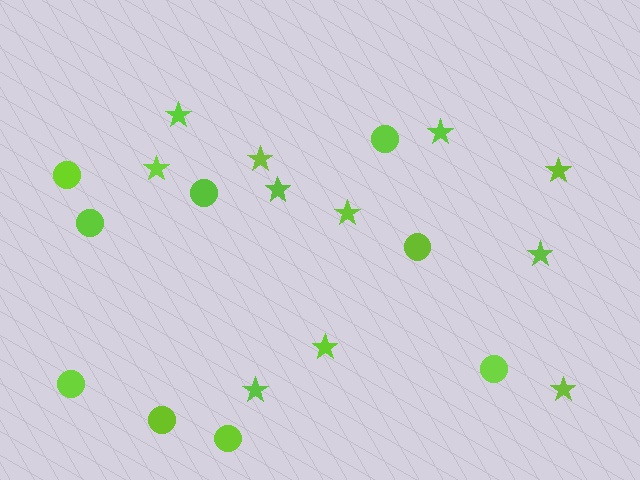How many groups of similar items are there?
There are 2 groups: one group of circles (9) and one group of stars (11).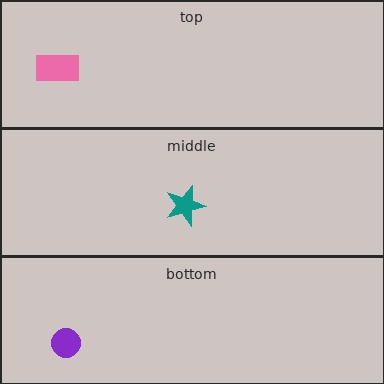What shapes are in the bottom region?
The purple circle.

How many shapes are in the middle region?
1.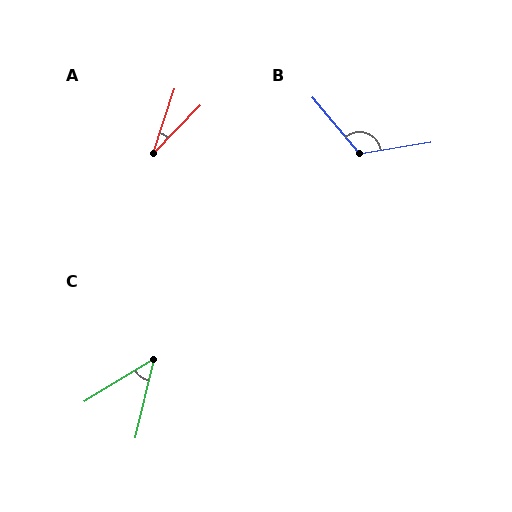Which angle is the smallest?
A, at approximately 25 degrees.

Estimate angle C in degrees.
Approximately 45 degrees.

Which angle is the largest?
B, at approximately 121 degrees.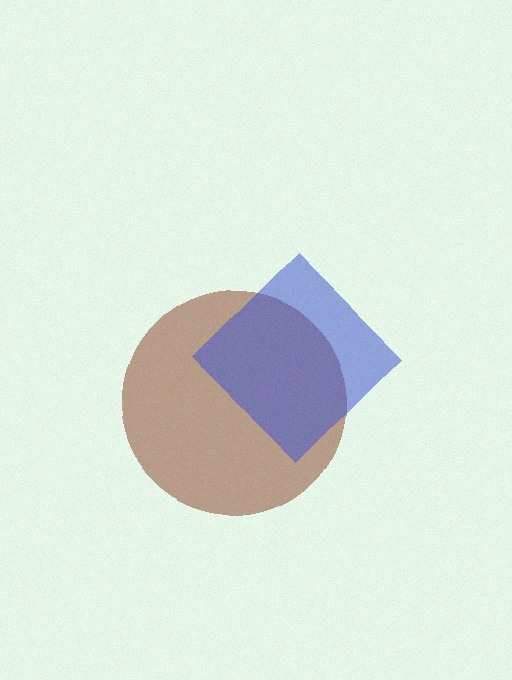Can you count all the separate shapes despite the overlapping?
Yes, there are 2 separate shapes.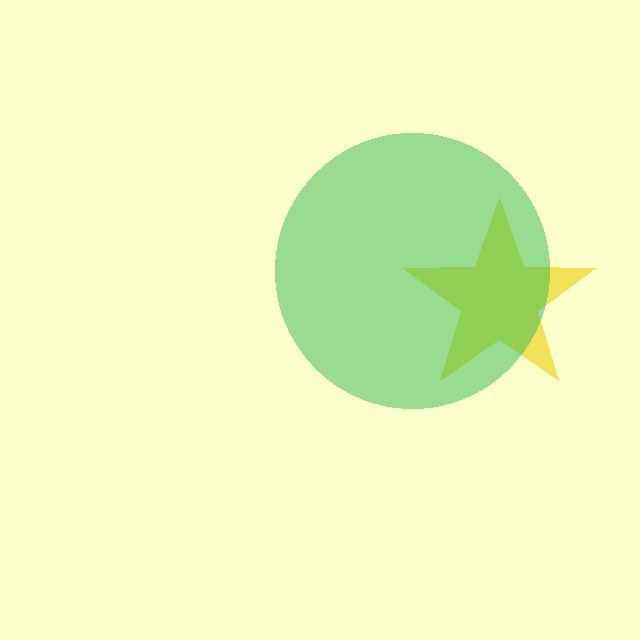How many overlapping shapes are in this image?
There are 2 overlapping shapes in the image.